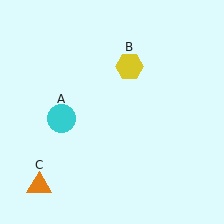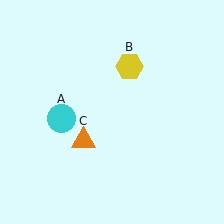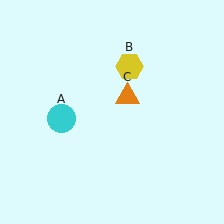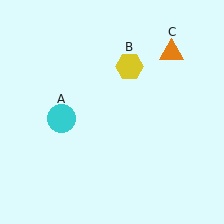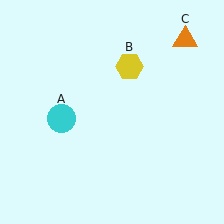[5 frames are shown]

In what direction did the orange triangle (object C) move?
The orange triangle (object C) moved up and to the right.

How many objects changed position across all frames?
1 object changed position: orange triangle (object C).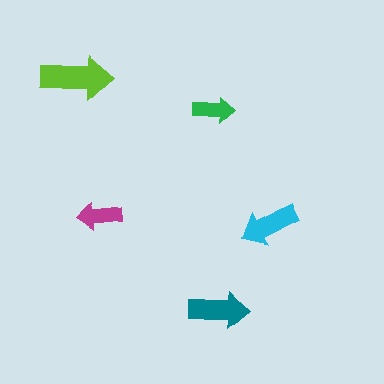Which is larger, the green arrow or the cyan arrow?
The cyan one.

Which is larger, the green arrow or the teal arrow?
The teal one.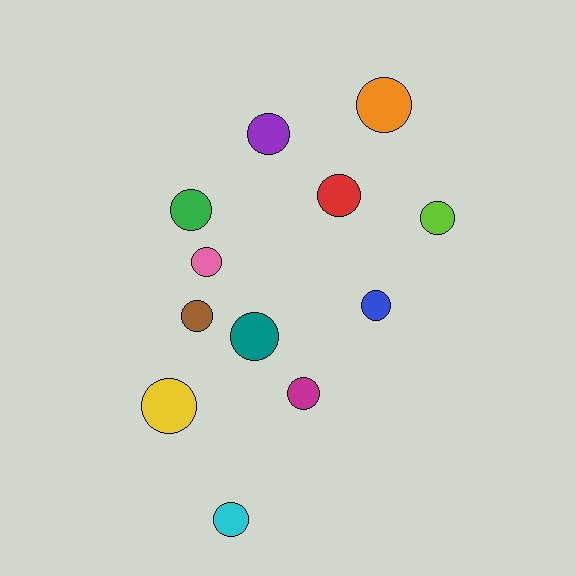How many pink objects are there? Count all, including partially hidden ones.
There is 1 pink object.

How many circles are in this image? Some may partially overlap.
There are 12 circles.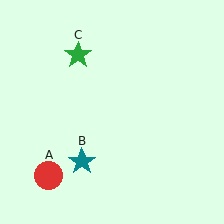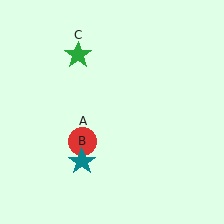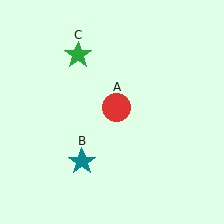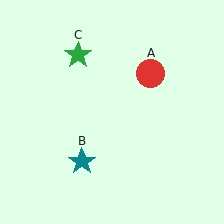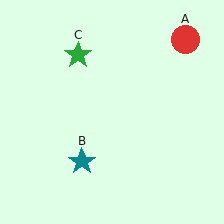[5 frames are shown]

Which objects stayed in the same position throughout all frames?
Teal star (object B) and green star (object C) remained stationary.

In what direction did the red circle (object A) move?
The red circle (object A) moved up and to the right.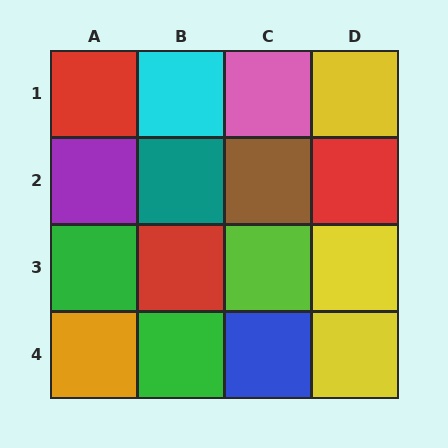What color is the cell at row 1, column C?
Pink.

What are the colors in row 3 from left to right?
Green, red, lime, yellow.